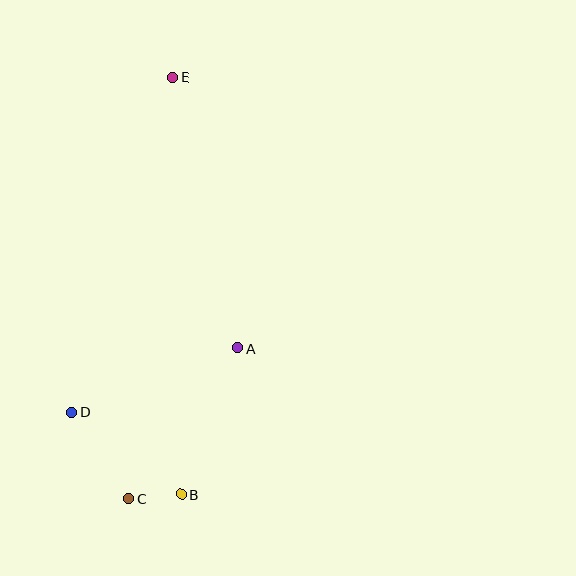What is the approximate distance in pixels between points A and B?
The distance between A and B is approximately 157 pixels.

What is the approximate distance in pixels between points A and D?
The distance between A and D is approximately 178 pixels.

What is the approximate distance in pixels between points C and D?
The distance between C and D is approximately 104 pixels.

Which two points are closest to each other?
Points B and C are closest to each other.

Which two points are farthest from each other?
Points C and E are farthest from each other.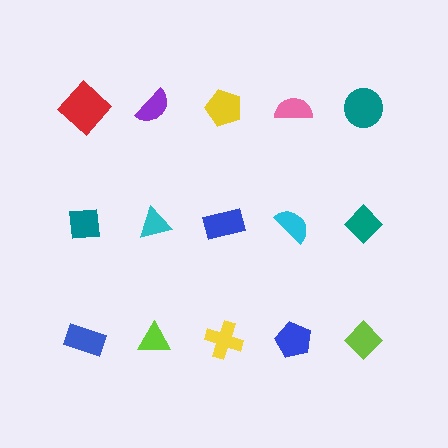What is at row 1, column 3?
A yellow pentagon.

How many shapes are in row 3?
5 shapes.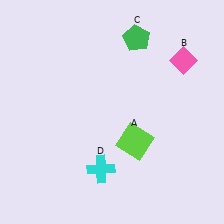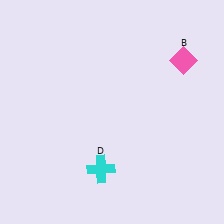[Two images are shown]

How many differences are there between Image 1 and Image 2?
There are 2 differences between the two images.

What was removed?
The lime square (A), the green pentagon (C) were removed in Image 2.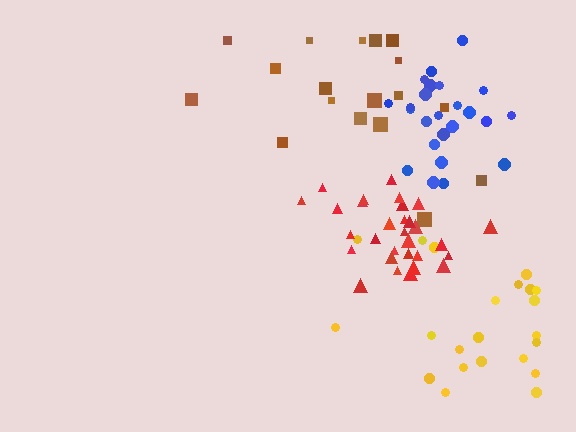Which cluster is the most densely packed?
Blue.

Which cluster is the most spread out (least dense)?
Brown.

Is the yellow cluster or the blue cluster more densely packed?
Blue.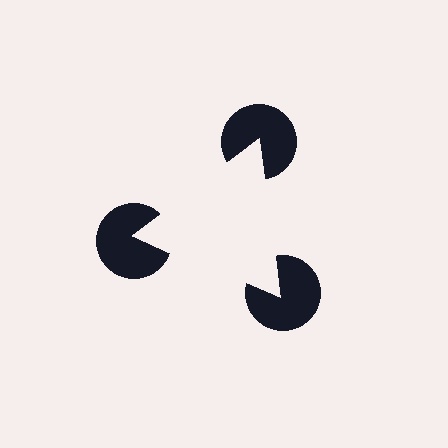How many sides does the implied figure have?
3 sides.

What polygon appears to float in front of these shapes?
An illusory triangle — its edges are inferred from the aligned wedge cuts in the pac-man discs, not physically drawn.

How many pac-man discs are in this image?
There are 3 — one at each vertex of the illusory triangle.